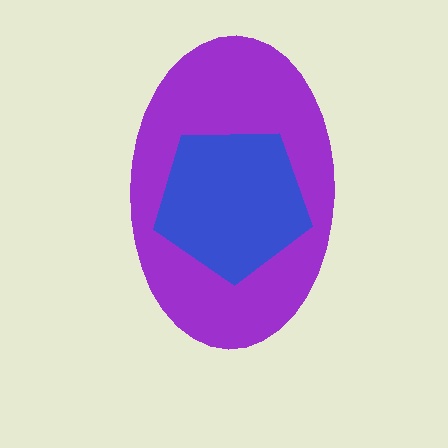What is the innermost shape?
The blue pentagon.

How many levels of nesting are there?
2.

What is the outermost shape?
The purple ellipse.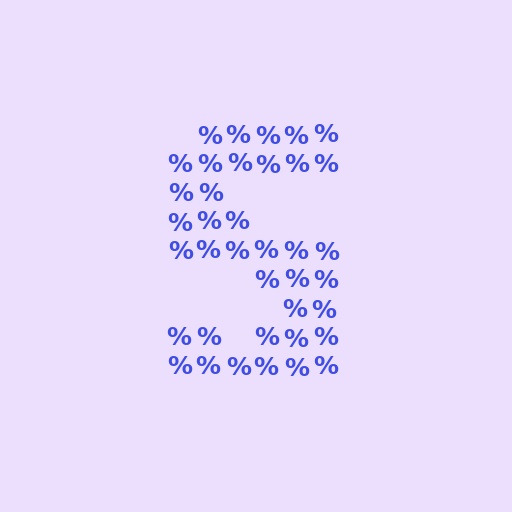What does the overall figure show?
The overall figure shows the letter S.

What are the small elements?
The small elements are percent signs.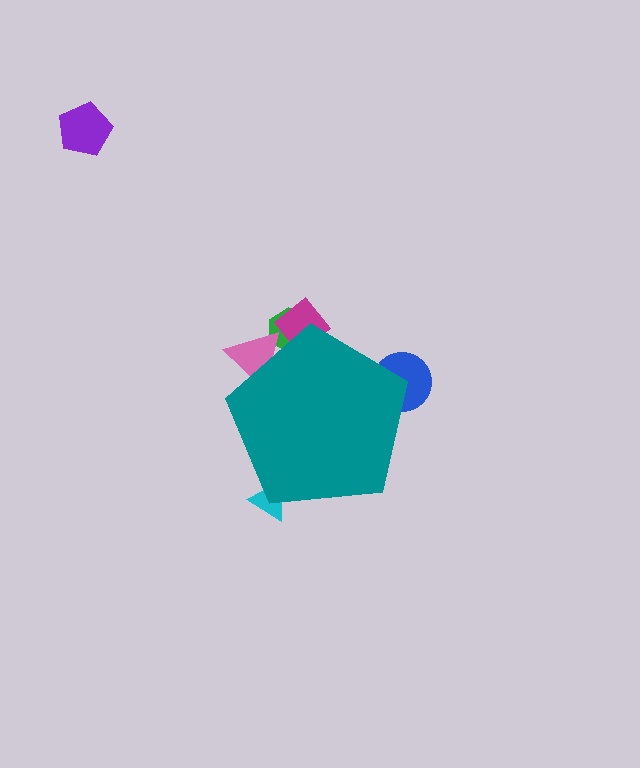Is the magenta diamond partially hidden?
Yes, the magenta diamond is partially hidden behind the teal pentagon.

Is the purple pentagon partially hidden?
No, the purple pentagon is fully visible.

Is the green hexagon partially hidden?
Yes, the green hexagon is partially hidden behind the teal pentagon.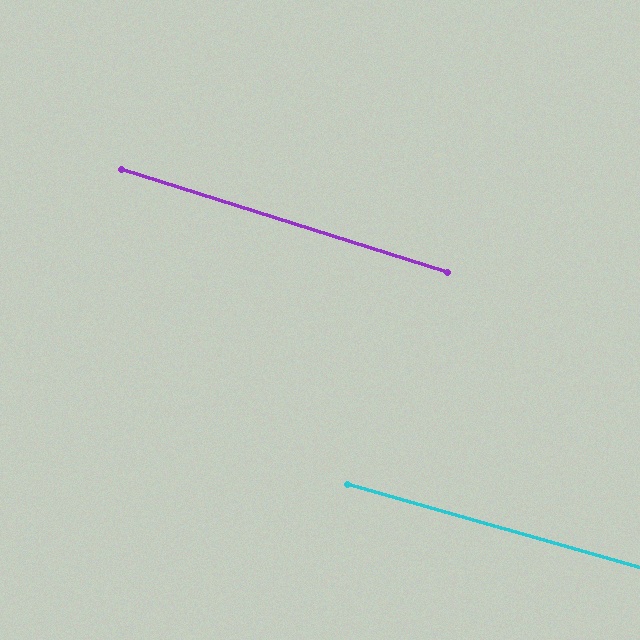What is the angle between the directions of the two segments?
Approximately 2 degrees.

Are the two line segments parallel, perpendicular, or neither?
Parallel — their directions differ by only 1.6°.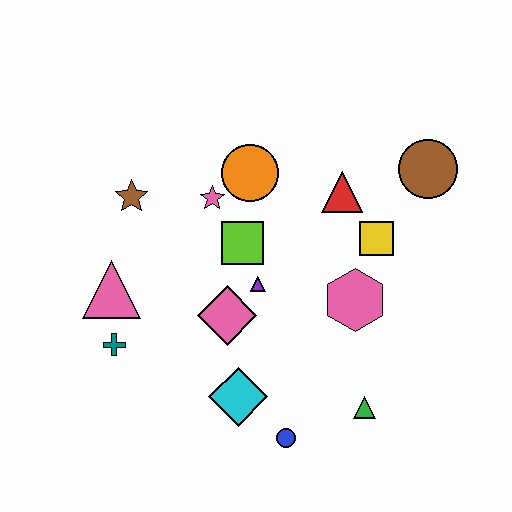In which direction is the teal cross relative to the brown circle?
The teal cross is to the left of the brown circle.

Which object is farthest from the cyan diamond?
The brown circle is farthest from the cyan diamond.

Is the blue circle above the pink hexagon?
No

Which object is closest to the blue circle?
The cyan diamond is closest to the blue circle.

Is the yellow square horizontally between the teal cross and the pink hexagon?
No